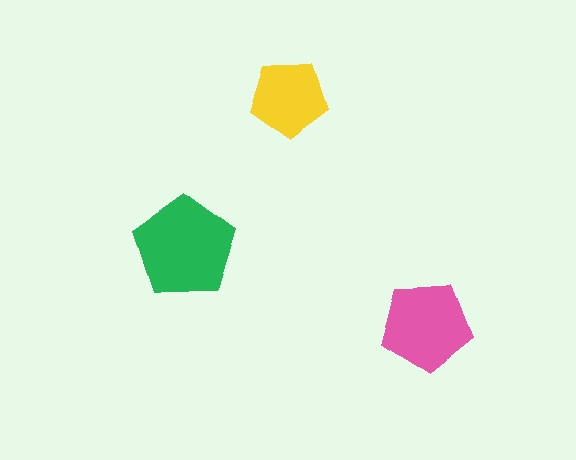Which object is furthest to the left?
The green pentagon is leftmost.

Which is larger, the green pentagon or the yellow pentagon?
The green one.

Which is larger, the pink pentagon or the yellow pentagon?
The pink one.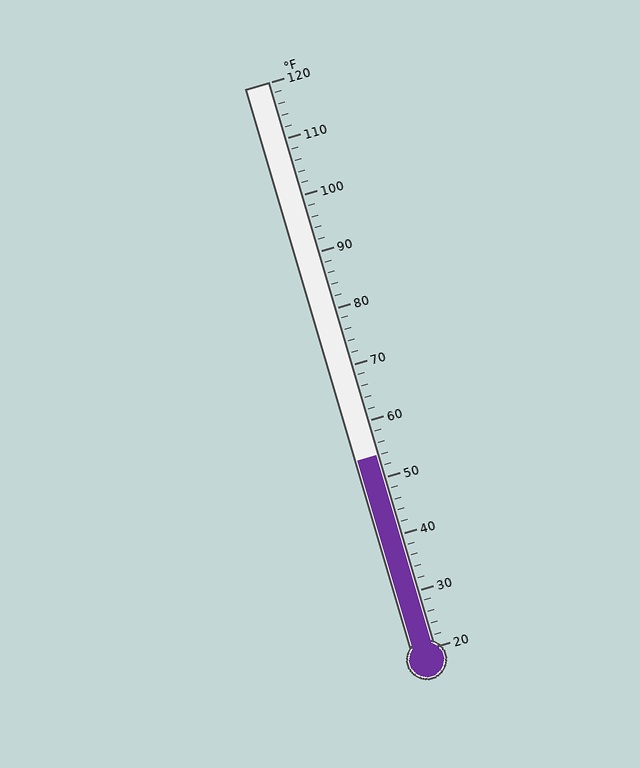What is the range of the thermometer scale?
The thermometer scale ranges from 20°F to 120°F.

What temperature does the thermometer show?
The thermometer shows approximately 54°F.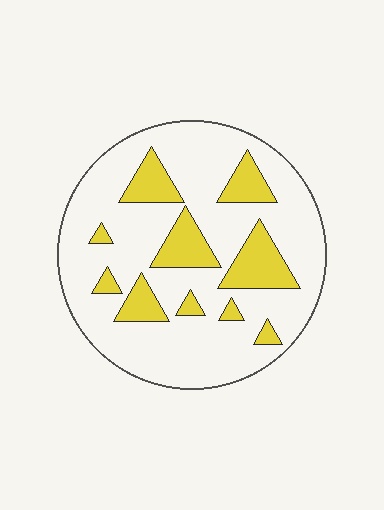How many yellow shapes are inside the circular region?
10.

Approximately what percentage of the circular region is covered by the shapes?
Approximately 20%.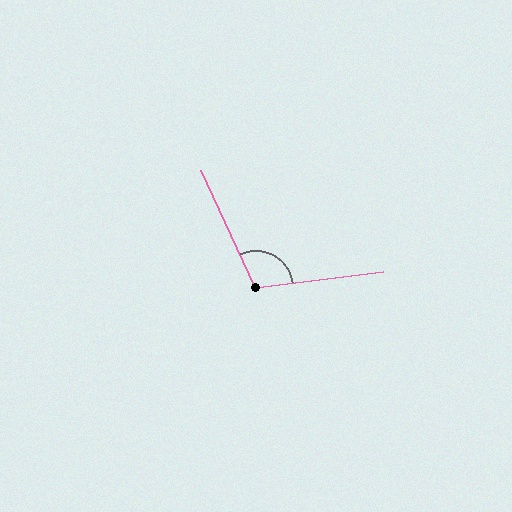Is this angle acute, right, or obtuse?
It is obtuse.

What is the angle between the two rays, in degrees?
Approximately 108 degrees.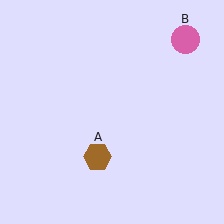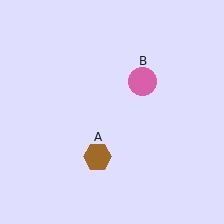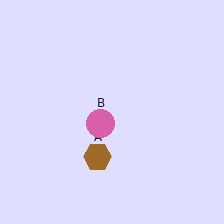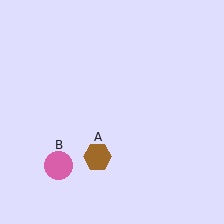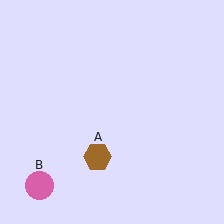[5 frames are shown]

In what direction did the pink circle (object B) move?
The pink circle (object B) moved down and to the left.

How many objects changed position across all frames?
1 object changed position: pink circle (object B).